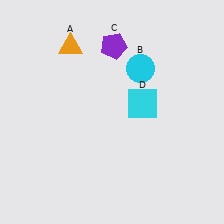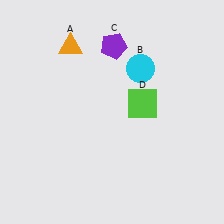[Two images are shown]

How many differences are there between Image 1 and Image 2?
There is 1 difference between the two images.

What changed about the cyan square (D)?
In Image 1, D is cyan. In Image 2, it changed to lime.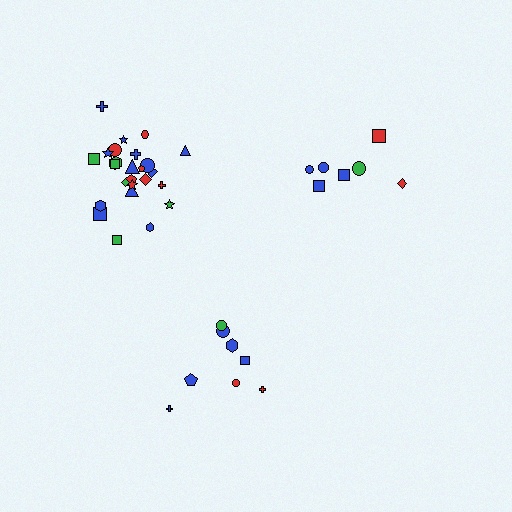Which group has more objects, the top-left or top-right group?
The top-left group.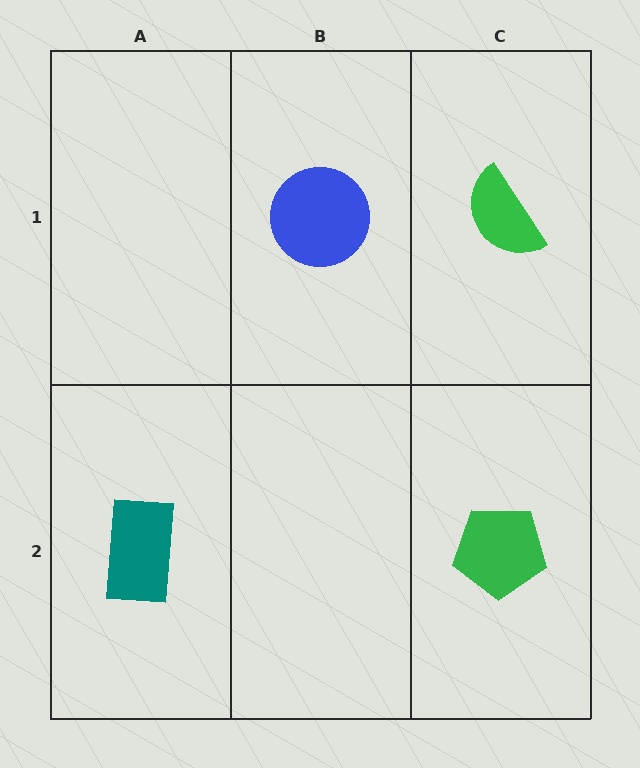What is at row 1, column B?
A blue circle.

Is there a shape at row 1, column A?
No, that cell is empty.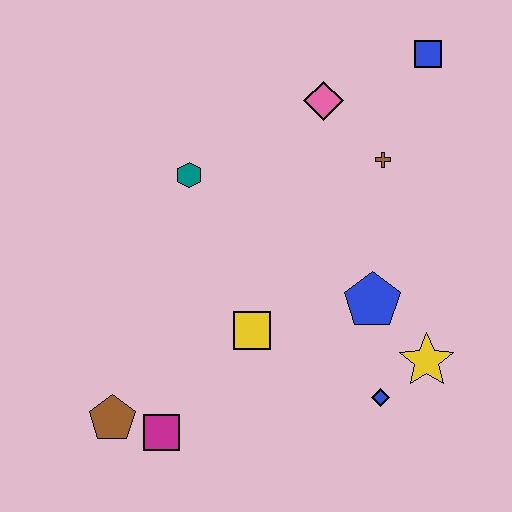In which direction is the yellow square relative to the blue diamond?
The yellow square is to the left of the blue diamond.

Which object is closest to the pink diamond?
The brown cross is closest to the pink diamond.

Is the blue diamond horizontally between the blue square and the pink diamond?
Yes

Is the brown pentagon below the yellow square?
Yes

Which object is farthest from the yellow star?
The brown pentagon is farthest from the yellow star.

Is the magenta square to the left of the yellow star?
Yes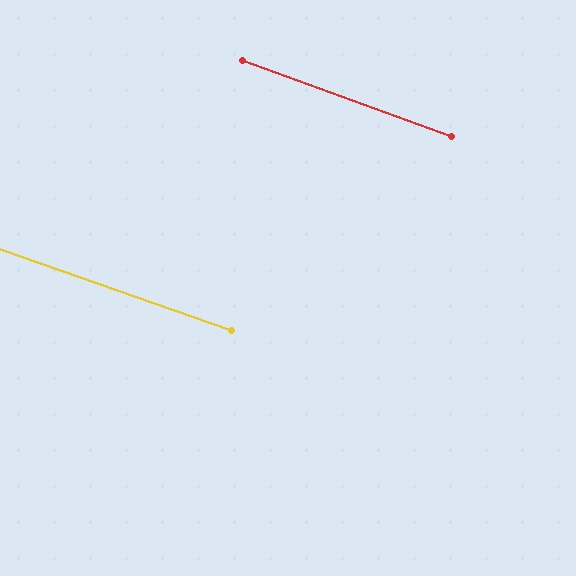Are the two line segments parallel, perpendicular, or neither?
Parallel — their directions differ by only 0.9°.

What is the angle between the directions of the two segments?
Approximately 1 degree.